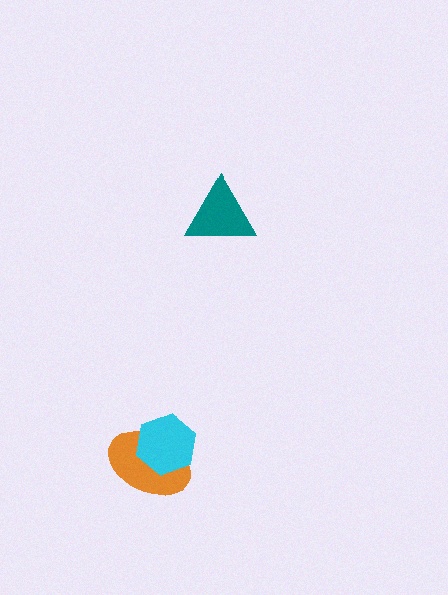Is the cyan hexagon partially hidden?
No, no other shape covers it.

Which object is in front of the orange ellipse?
The cyan hexagon is in front of the orange ellipse.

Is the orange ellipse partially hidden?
Yes, it is partially covered by another shape.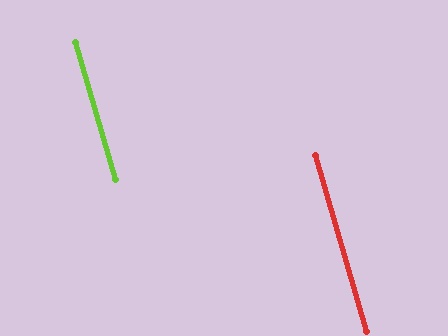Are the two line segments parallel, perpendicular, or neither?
Parallel — their directions differ by only 0.2°.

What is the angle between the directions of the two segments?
Approximately 0 degrees.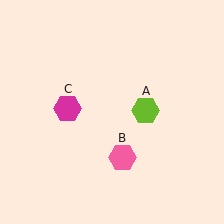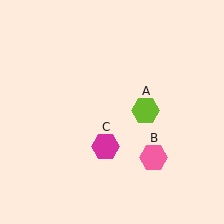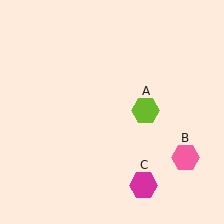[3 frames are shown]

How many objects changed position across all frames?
2 objects changed position: pink hexagon (object B), magenta hexagon (object C).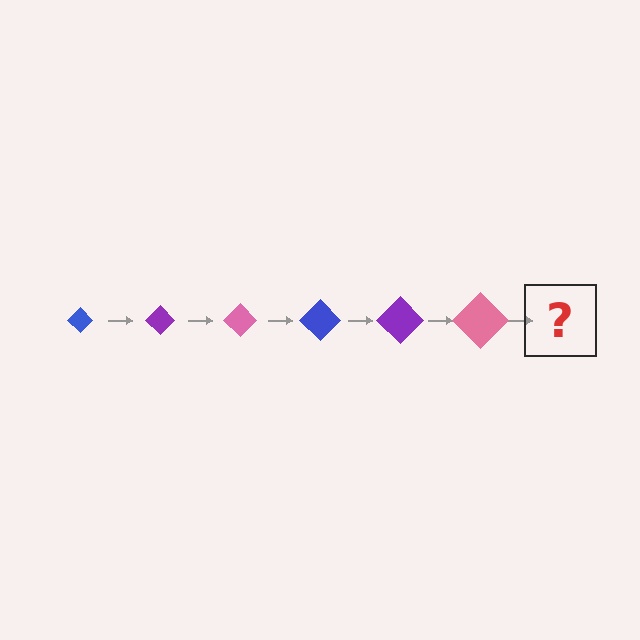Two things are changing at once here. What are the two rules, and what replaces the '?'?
The two rules are that the diamond grows larger each step and the color cycles through blue, purple, and pink. The '?' should be a blue diamond, larger than the previous one.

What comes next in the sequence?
The next element should be a blue diamond, larger than the previous one.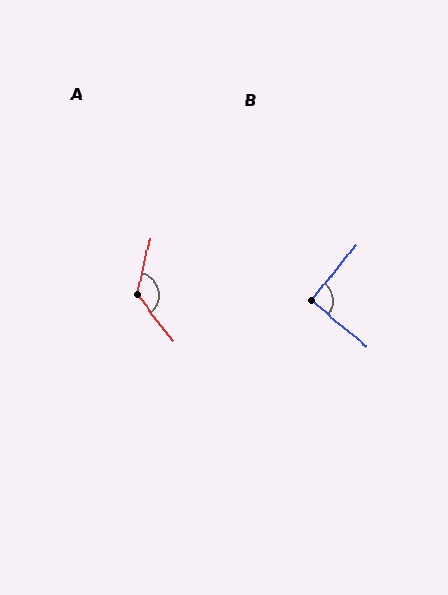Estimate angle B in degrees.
Approximately 90 degrees.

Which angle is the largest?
A, at approximately 129 degrees.